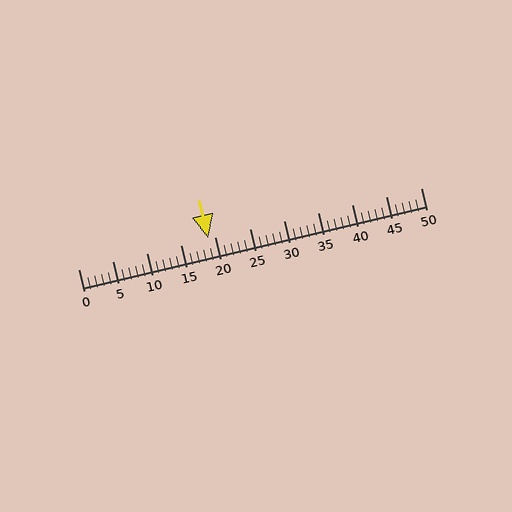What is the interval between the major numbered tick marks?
The major tick marks are spaced 5 units apart.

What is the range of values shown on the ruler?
The ruler shows values from 0 to 50.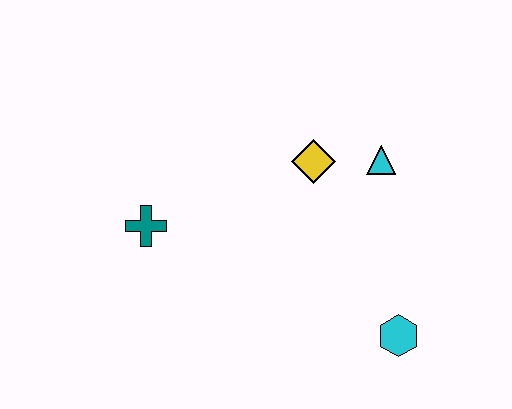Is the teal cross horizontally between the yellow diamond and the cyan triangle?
No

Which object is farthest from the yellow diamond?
The cyan hexagon is farthest from the yellow diamond.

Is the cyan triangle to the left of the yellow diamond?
No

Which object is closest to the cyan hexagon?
The cyan triangle is closest to the cyan hexagon.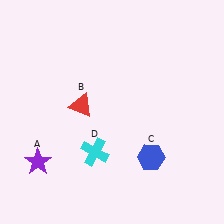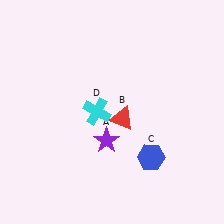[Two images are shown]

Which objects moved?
The objects that moved are: the purple star (A), the red triangle (B), the cyan cross (D).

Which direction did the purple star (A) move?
The purple star (A) moved right.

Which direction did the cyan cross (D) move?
The cyan cross (D) moved up.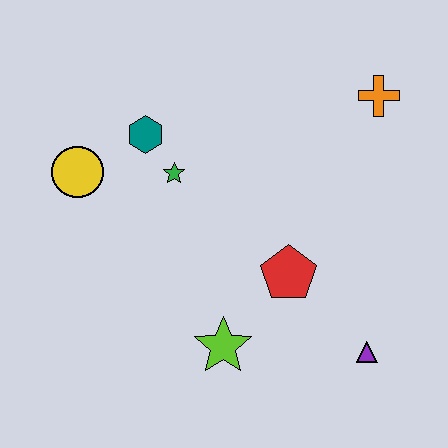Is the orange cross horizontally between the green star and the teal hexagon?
No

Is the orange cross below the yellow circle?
No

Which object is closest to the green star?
The teal hexagon is closest to the green star.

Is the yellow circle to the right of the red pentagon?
No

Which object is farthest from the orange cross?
The yellow circle is farthest from the orange cross.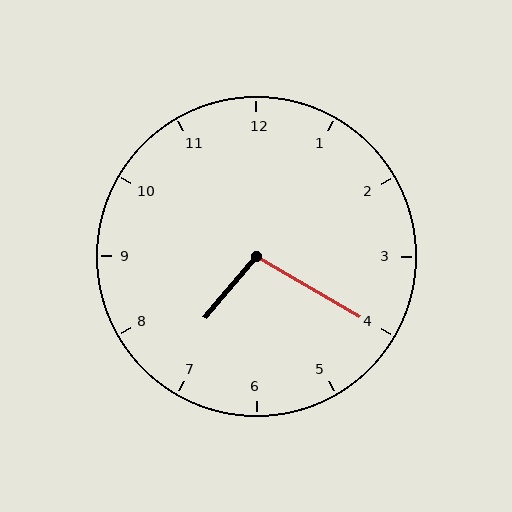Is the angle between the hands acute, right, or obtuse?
It is obtuse.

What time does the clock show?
7:20.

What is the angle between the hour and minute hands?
Approximately 100 degrees.